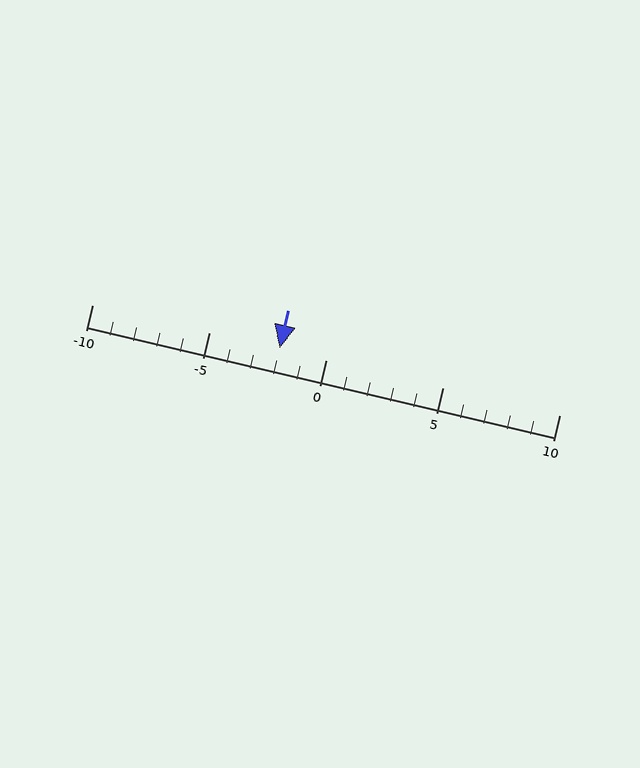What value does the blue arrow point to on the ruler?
The blue arrow points to approximately -2.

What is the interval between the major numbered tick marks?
The major tick marks are spaced 5 units apart.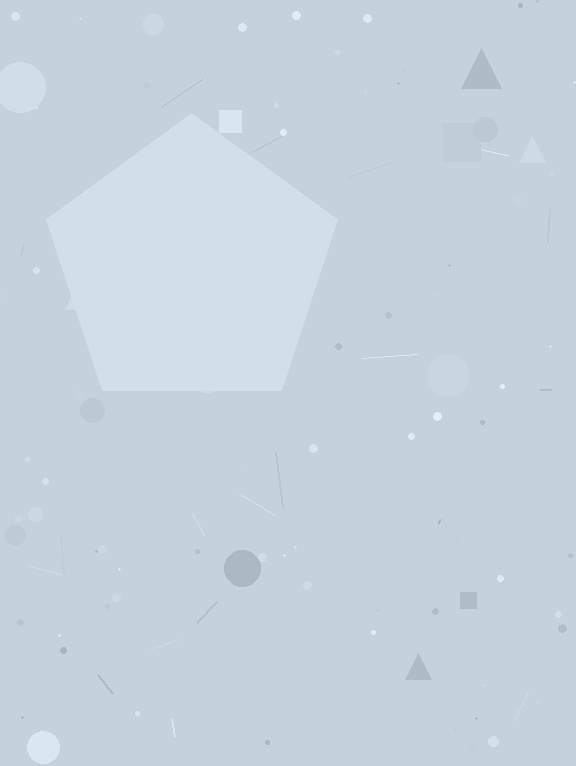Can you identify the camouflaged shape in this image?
The camouflaged shape is a pentagon.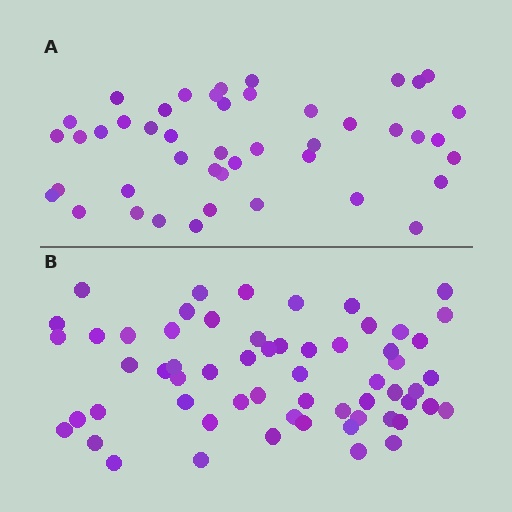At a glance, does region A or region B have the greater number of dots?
Region B (the bottom region) has more dots.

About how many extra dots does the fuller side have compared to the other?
Region B has approximately 15 more dots than region A.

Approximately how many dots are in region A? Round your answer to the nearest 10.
About 40 dots. (The exact count is 45, which rounds to 40.)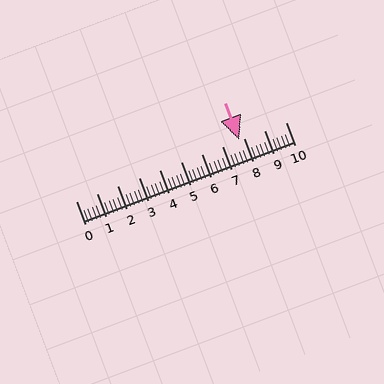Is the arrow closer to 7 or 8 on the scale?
The arrow is closer to 8.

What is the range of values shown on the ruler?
The ruler shows values from 0 to 10.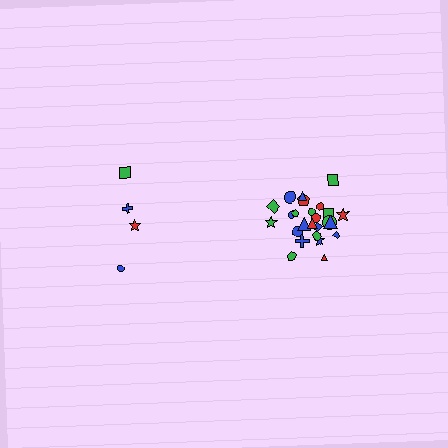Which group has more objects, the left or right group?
The right group.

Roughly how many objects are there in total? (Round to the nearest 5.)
Roughly 30 objects in total.